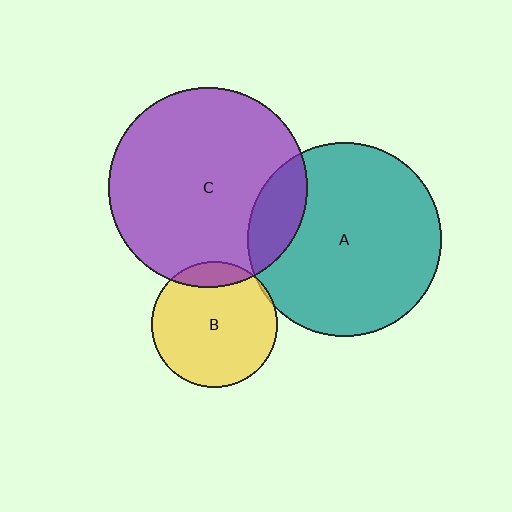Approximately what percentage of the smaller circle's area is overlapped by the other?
Approximately 10%.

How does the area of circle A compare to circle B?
Approximately 2.4 times.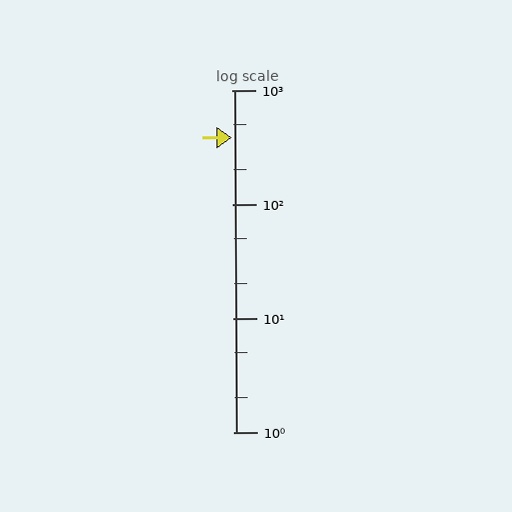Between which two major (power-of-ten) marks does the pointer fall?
The pointer is between 100 and 1000.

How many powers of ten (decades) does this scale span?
The scale spans 3 decades, from 1 to 1000.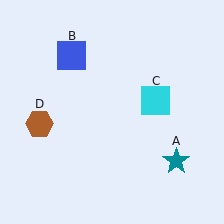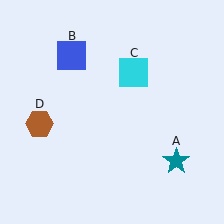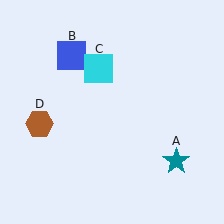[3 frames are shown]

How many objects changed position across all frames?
1 object changed position: cyan square (object C).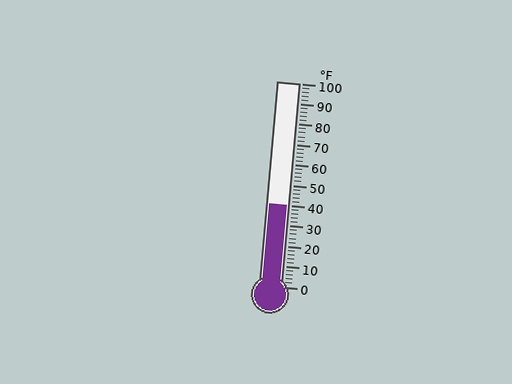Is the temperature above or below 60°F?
The temperature is below 60°F.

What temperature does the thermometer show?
The thermometer shows approximately 40°F.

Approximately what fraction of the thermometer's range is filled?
The thermometer is filled to approximately 40% of its range.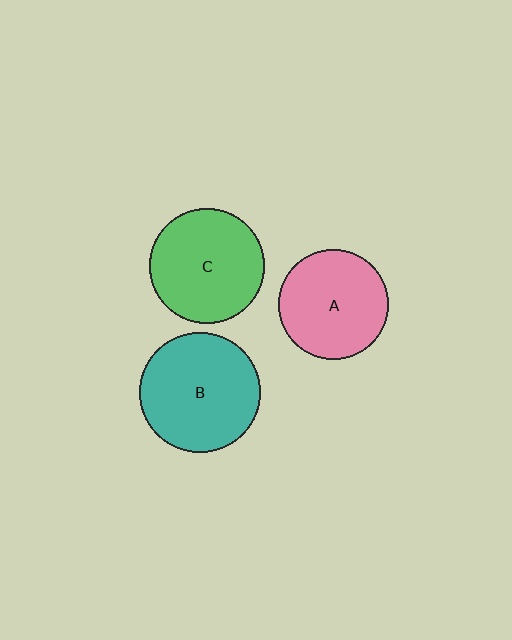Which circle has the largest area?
Circle B (teal).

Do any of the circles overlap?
No, none of the circles overlap.